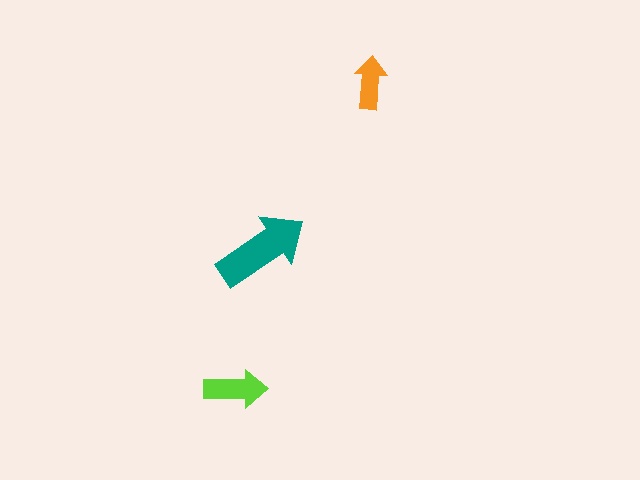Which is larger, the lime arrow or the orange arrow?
The lime one.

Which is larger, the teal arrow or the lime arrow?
The teal one.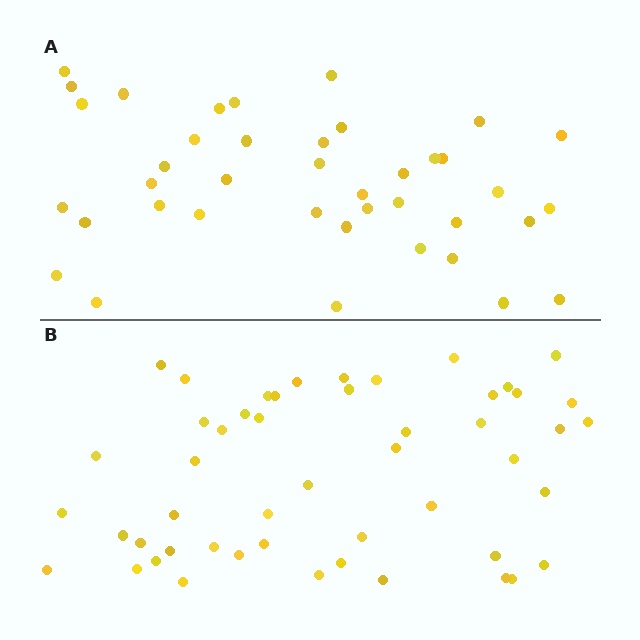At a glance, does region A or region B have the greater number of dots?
Region B (the bottom region) has more dots.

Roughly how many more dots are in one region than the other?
Region B has roughly 10 or so more dots than region A.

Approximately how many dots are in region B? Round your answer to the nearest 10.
About 50 dots.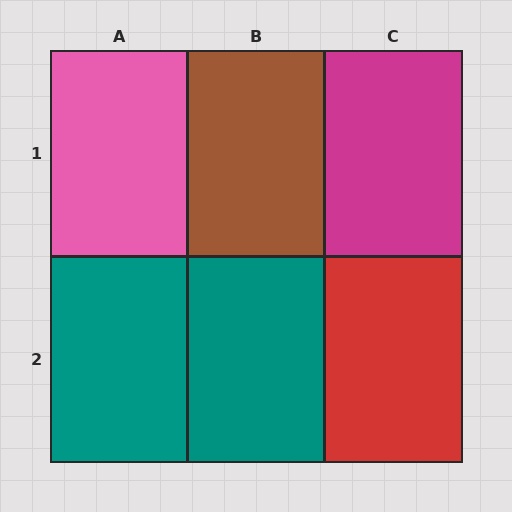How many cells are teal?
2 cells are teal.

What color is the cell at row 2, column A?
Teal.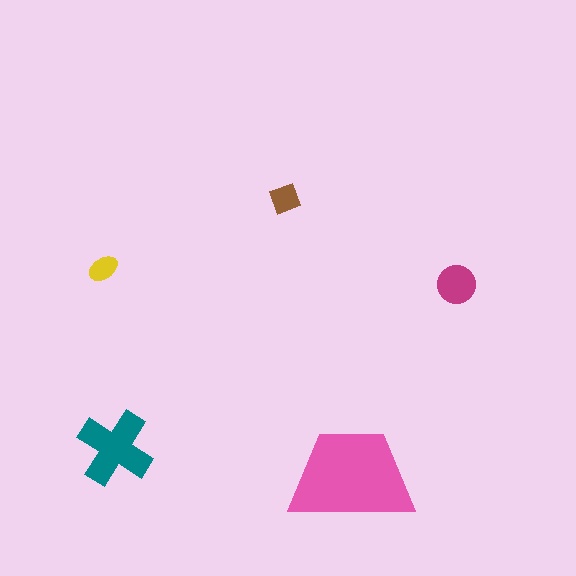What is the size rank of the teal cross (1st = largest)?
2nd.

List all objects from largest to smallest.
The pink trapezoid, the teal cross, the magenta circle, the brown diamond, the yellow ellipse.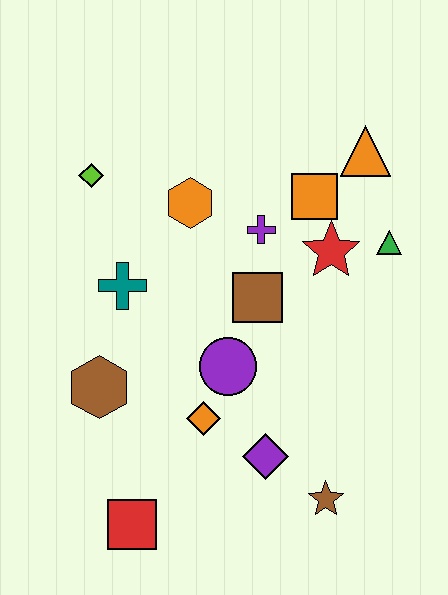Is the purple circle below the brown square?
Yes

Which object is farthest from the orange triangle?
The red square is farthest from the orange triangle.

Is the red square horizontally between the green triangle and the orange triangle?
No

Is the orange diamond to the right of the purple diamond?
No